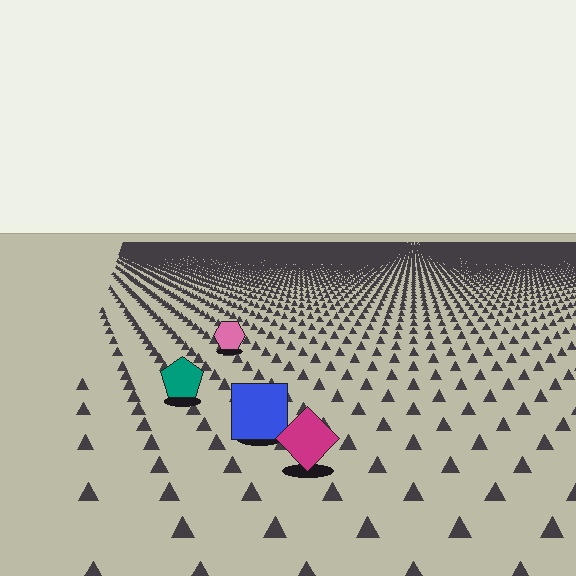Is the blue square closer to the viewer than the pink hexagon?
Yes. The blue square is closer — you can tell from the texture gradient: the ground texture is coarser near it.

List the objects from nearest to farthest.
From nearest to farthest: the magenta diamond, the blue square, the teal pentagon, the pink hexagon.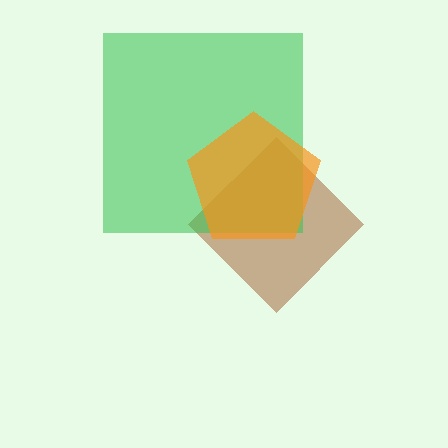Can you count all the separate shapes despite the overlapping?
Yes, there are 3 separate shapes.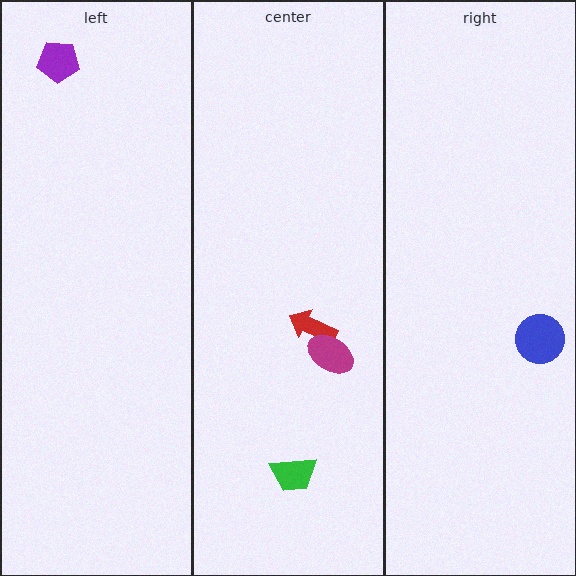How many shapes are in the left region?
1.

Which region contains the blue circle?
The right region.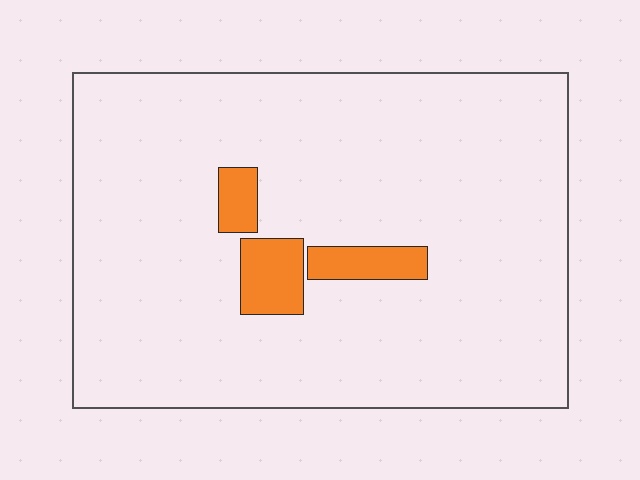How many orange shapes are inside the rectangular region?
3.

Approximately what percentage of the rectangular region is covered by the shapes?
Approximately 5%.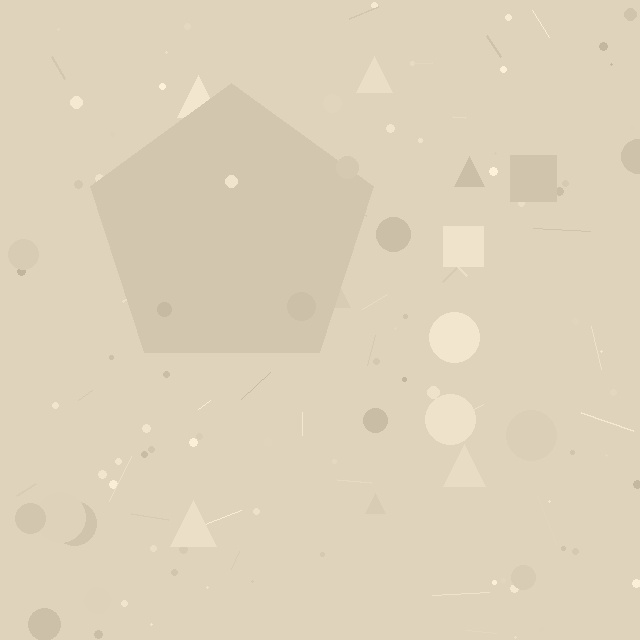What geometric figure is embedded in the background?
A pentagon is embedded in the background.